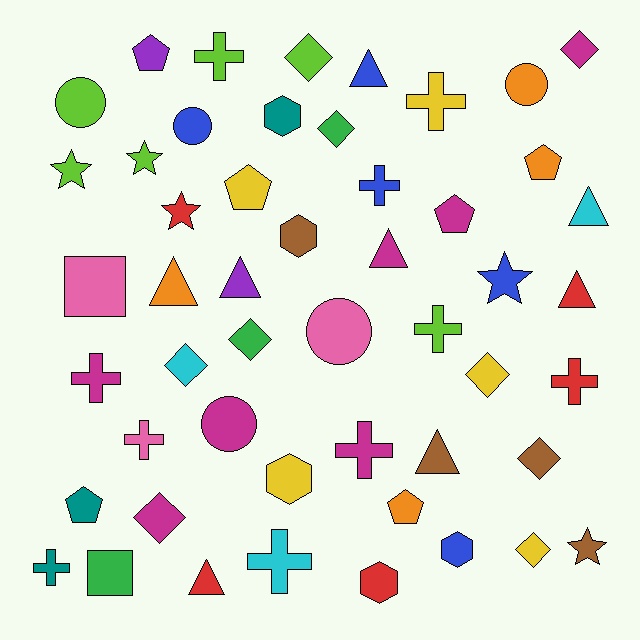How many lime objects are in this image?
There are 6 lime objects.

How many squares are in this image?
There are 2 squares.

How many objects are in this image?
There are 50 objects.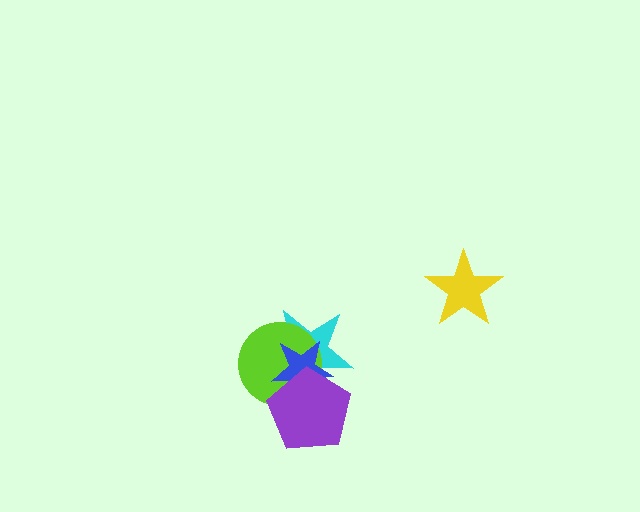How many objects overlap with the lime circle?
3 objects overlap with the lime circle.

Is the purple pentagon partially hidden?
No, no other shape covers it.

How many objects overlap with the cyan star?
3 objects overlap with the cyan star.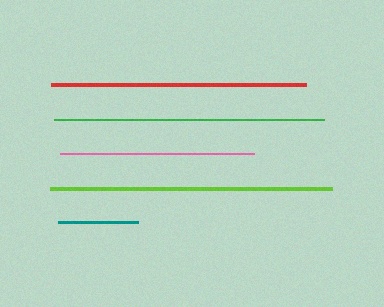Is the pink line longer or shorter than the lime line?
The lime line is longer than the pink line.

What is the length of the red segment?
The red segment is approximately 255 pixels long.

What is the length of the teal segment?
The teal segment is approximately 80 pixels long.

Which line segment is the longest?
The lime line is the longest at approximately 283 pixels.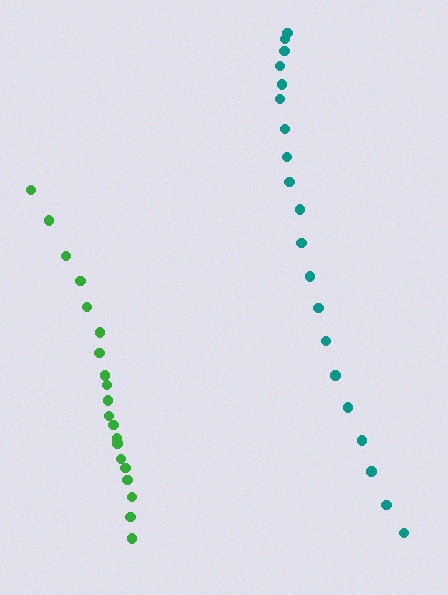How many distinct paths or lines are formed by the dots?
There are 2 distinct paths.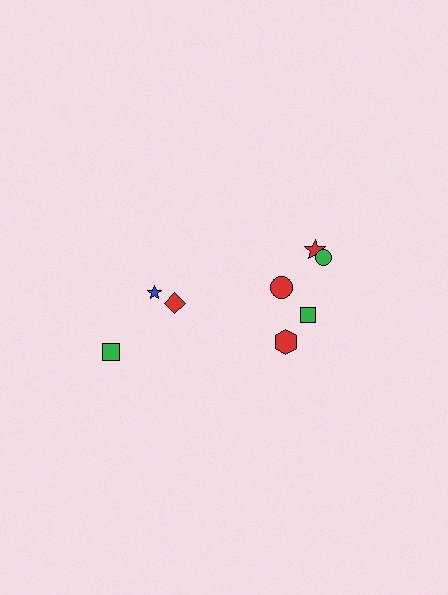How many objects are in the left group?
There are 3 objects.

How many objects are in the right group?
There are 5 objects.